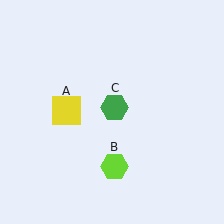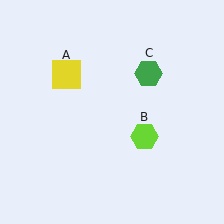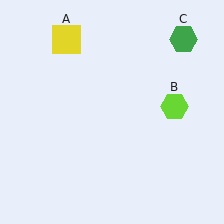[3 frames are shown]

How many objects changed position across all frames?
3 objects changed position: yellow square (object A), lime hexagon (object B), green hexagon (object C).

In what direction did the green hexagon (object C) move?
The green hexagon (object C) moved up and to the right.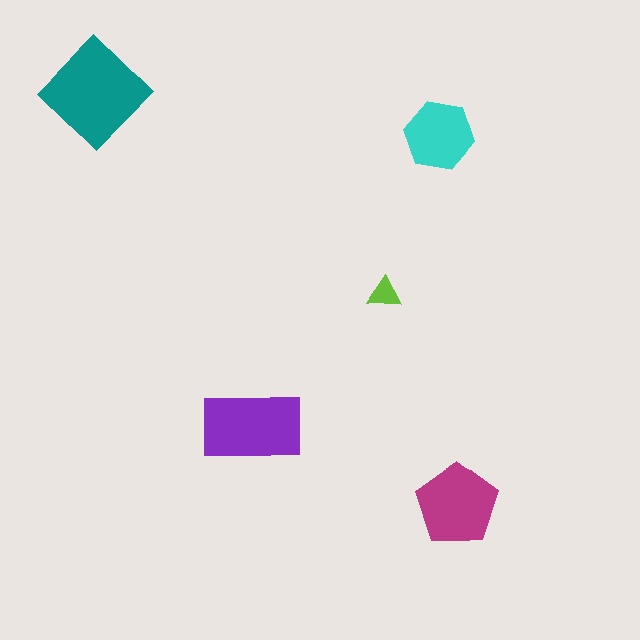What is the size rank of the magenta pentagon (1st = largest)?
3rd.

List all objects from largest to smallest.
The teal diamond, the purple rectangle, the magenta pentagon, the cyan hexagon, the lime triangle.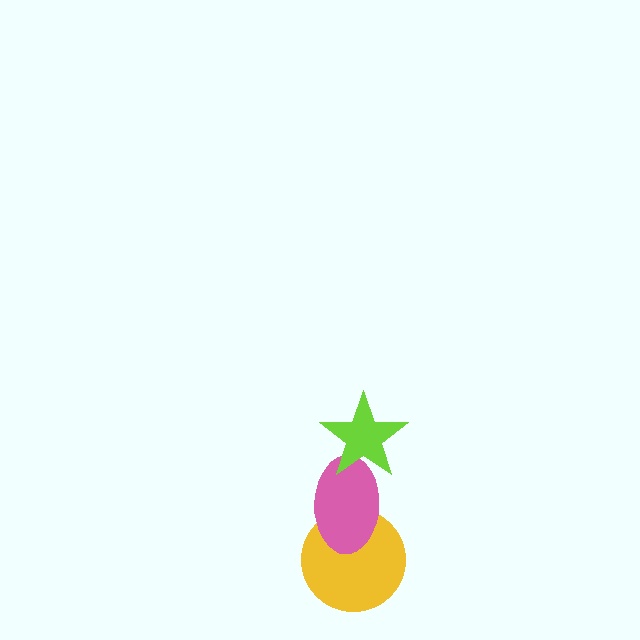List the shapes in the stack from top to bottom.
From top to bottom: the lime star, the pink ellipse, the yellow circle.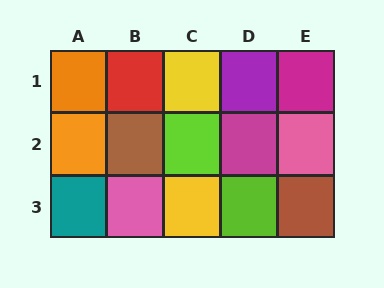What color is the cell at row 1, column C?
Yellow.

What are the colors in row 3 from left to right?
Teal, pink, yellow, lime, brown.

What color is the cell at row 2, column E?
Pink.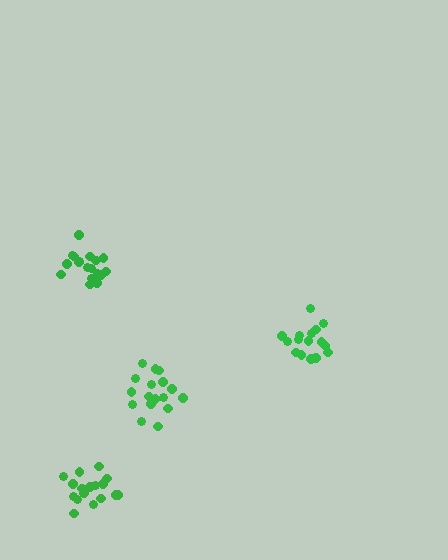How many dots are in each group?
Group 1: 18 dots, Group 2: 16 dots, Group 3: 17 dots, Group 4: 17 dots (68 total).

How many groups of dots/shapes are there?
There are 4 groups.